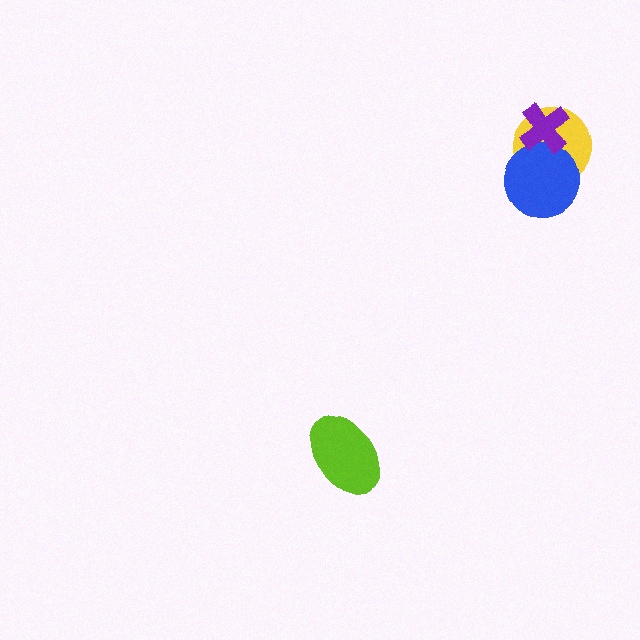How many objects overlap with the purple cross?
2 objects overlap with the purple cross.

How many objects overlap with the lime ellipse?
0 objects overlap with the lime ellipse.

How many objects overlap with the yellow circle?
2 objects overlap with the yellow circle.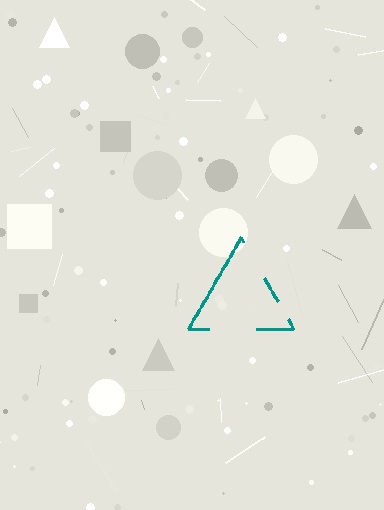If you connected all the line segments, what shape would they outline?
They would outline a triangle.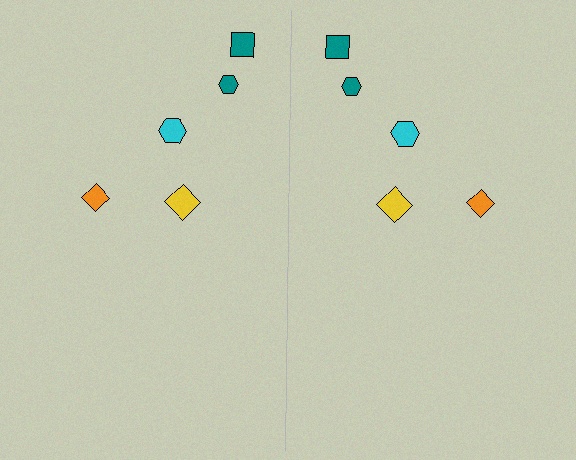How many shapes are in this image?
There are 10 shapes in this image.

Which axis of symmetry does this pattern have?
The pattern has a vertical axis of symmetry running through the center of the image.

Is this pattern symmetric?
Yes, this pattern has bilateral (reflection) symmetry.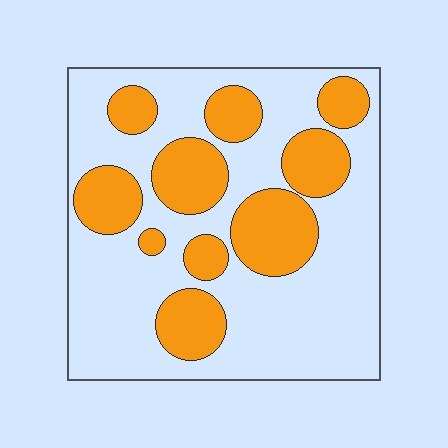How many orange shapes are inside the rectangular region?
10.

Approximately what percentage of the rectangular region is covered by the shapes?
Approximately 30%.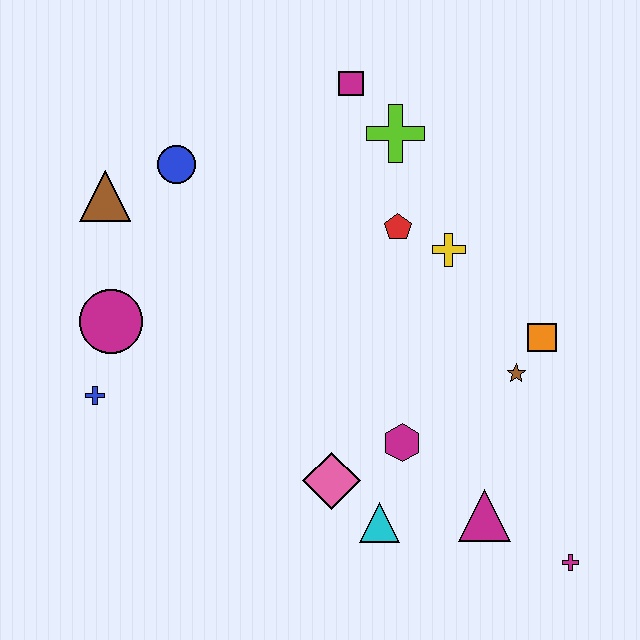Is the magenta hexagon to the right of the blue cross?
Yes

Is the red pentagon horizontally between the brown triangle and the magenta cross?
Yes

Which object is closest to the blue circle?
The brown triangle is closest to the blue circle.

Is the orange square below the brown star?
No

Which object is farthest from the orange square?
The brown triangle is farthest from the orange square.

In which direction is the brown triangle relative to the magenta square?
The brown triangle is to the left of the magenta square.